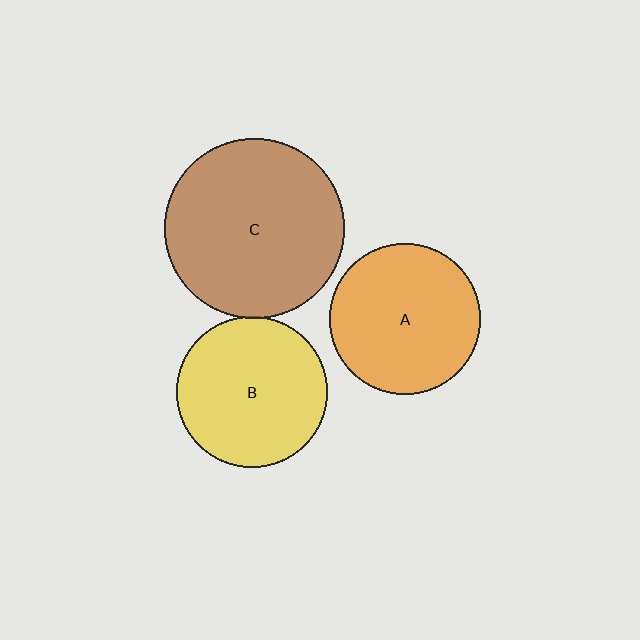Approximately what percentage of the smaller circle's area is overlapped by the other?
Approximately 5%.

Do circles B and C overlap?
Yes.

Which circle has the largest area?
Circle C (brown).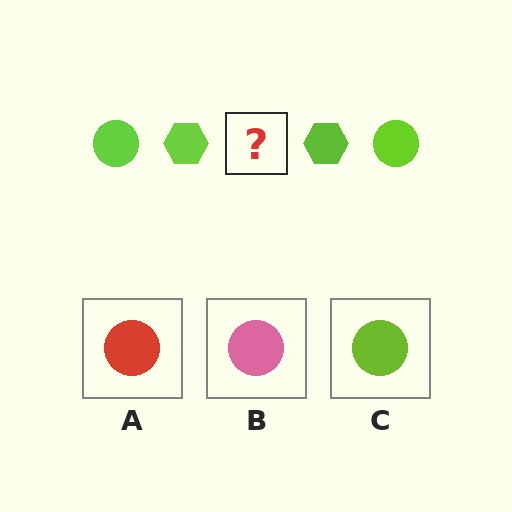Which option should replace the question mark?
Option C.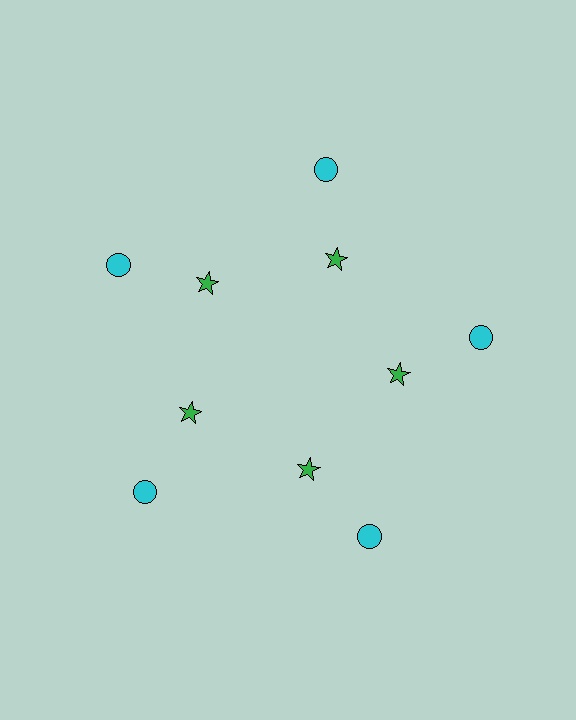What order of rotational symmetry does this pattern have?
This pattern has 5-fold rotational symmetry.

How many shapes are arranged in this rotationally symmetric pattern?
There are 10 shapes, arranged in 5 groups of 2.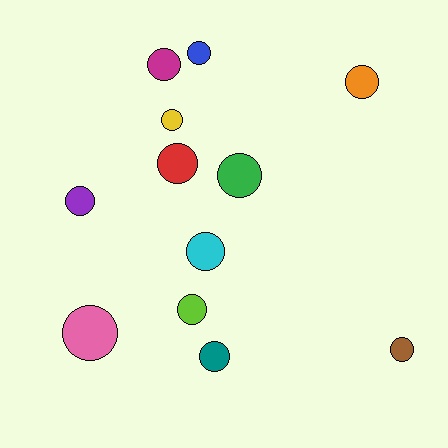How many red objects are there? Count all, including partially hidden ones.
There is 1 red object.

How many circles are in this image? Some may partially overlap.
There are 12 circles.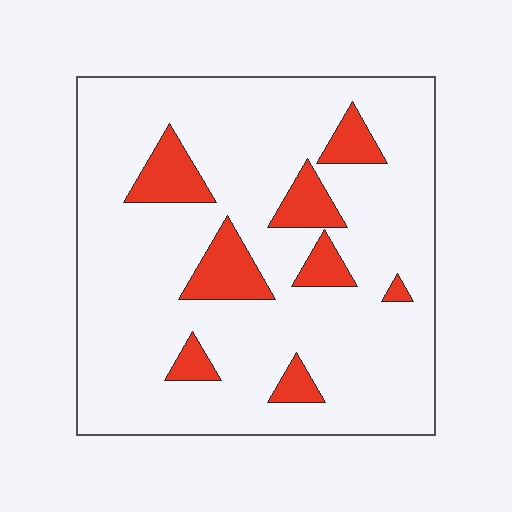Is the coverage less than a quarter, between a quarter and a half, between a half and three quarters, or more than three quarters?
Less than a quarter.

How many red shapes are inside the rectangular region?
8.